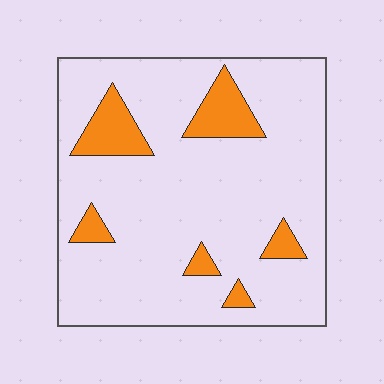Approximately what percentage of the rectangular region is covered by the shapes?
Approximately 15%.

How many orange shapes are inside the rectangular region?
6.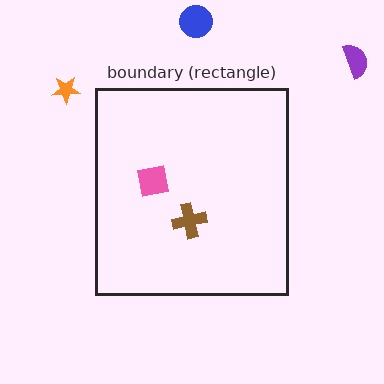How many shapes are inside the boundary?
2 inside, 3 outside.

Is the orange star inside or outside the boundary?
Outside.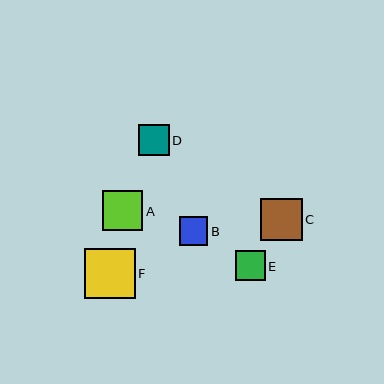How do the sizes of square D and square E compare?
Square D and square E are approximately the same size.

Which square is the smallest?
Square B is the smallest with a size of approximately 28 pixels.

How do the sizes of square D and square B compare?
Square D and square B are approximately the same size.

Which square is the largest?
Square F is the largest with a size of approximately 50 pixels.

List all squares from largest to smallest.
From largest to smallest: F, C, A, D, E, B.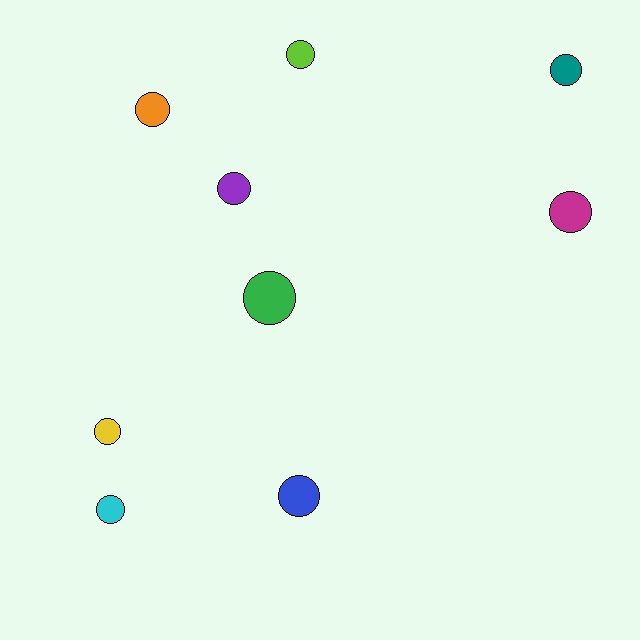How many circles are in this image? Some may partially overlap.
There are 9 circles.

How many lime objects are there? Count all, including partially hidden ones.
There is 1 lime object.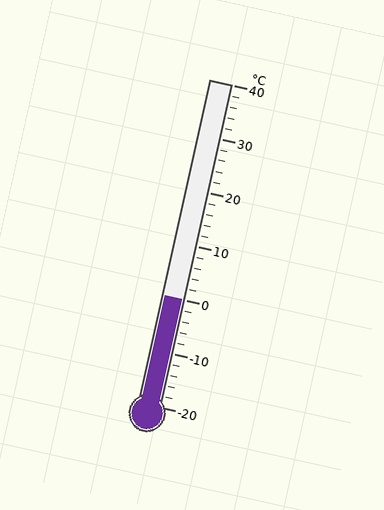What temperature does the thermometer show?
The thermometer shows approximately 0°C.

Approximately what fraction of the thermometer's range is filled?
The thermometer is filled to approximately 35% of its range.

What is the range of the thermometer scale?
The thermometer scale ranges from -20°C to 40°C.